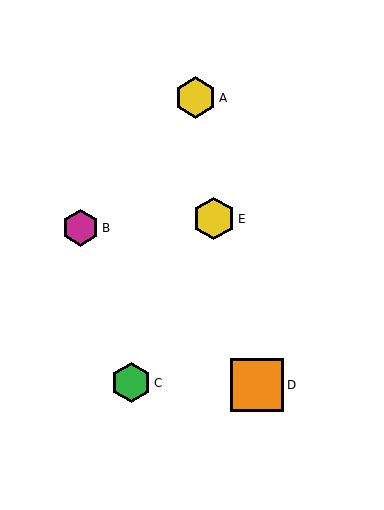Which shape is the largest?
The orange square (labeled D) is the largest.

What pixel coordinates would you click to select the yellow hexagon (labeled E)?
Click at (214, 219) to select the yellow hexagon E.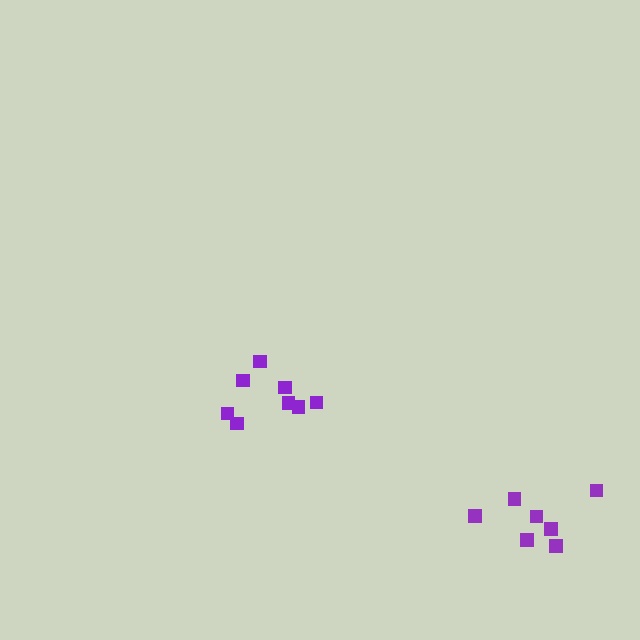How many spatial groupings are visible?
There are 2 spatial groupings.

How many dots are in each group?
Group 1: 8 dots, Group 2: 7 dots (15 total).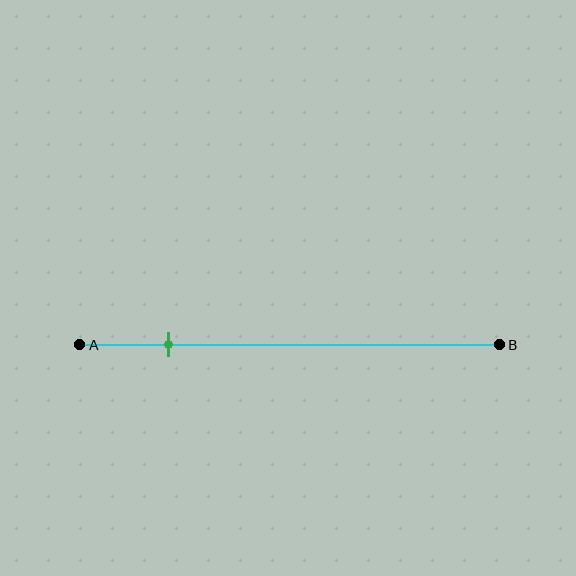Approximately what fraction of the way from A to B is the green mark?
The green mark is approximately 20% of the way from A to B.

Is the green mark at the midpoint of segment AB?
No, the mark is at about 20% from A, not at the 50% midpoint.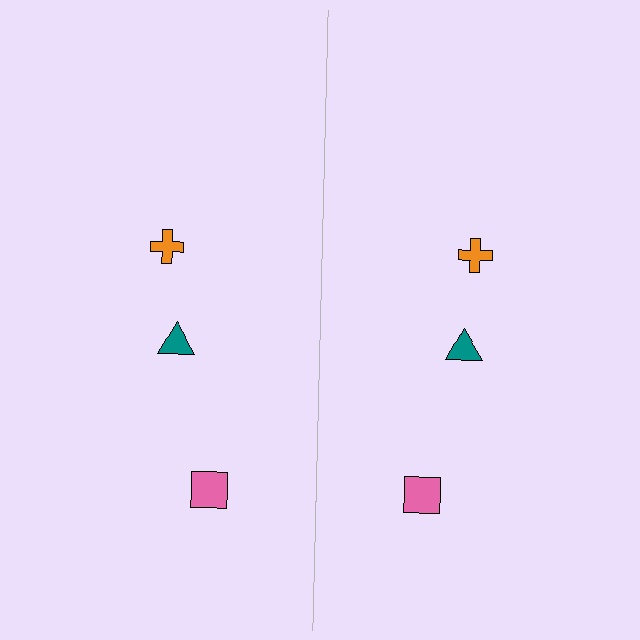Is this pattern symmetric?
Yes, this pattern has bilateral (reflection) symmetry.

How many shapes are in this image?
There are 6 shapes in this image.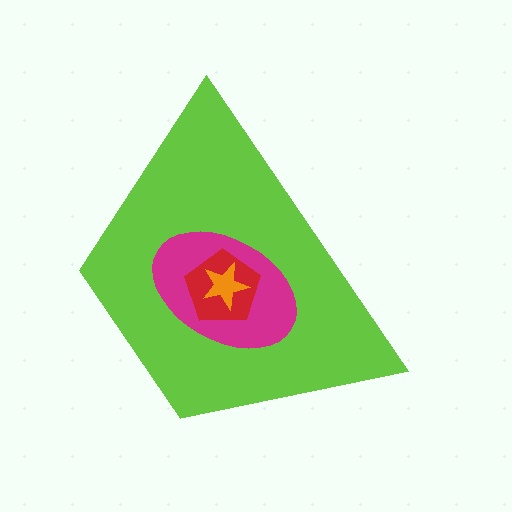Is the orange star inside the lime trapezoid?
Yes.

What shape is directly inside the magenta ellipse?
The red pentagon.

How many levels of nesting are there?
4.